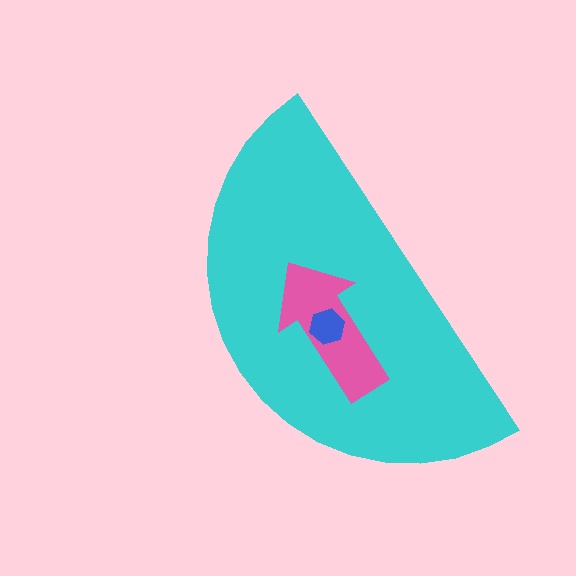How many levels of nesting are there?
3.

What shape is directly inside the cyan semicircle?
The pink arrow.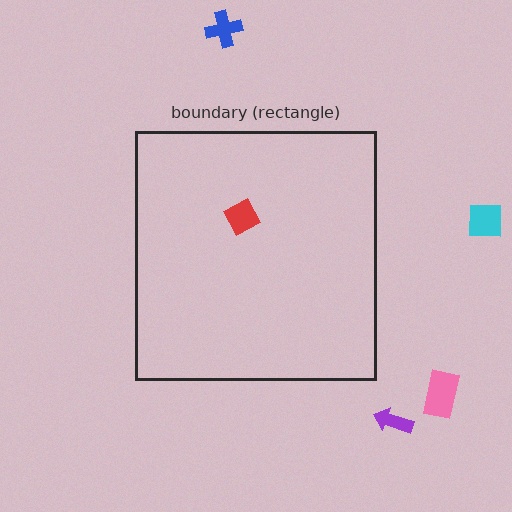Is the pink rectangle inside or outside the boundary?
Outside.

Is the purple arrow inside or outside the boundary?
Outside.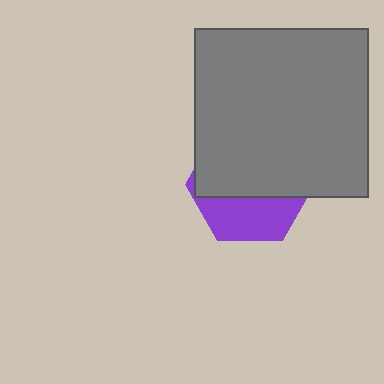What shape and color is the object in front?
The object in front is a gray rectangle.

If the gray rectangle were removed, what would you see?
You would see the complete purple hexagon.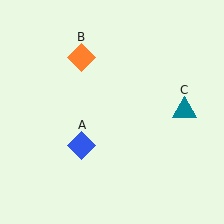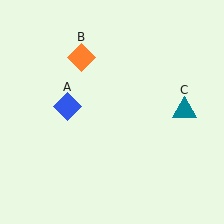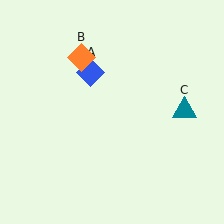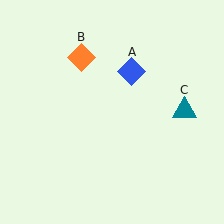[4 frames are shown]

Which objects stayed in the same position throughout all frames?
Orange diamond (object B) and teal triangle (object C) remained stationary.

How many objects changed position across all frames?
1 object changed position: blue diamond (object A).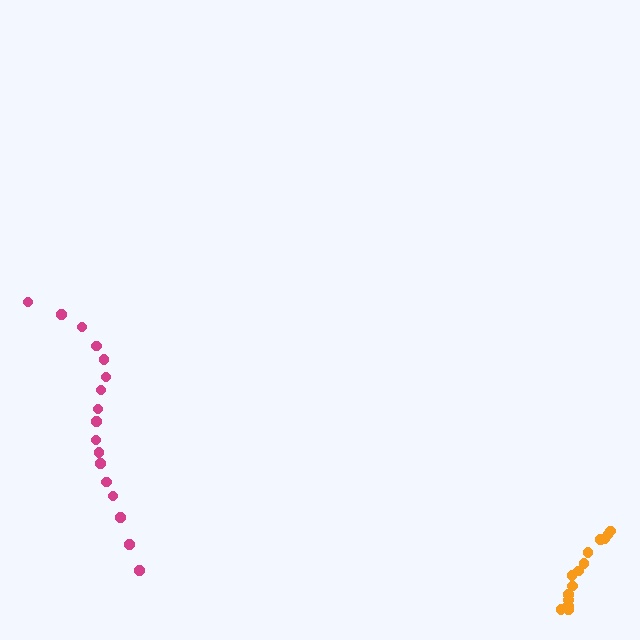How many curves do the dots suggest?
There are 2 distinct paths.